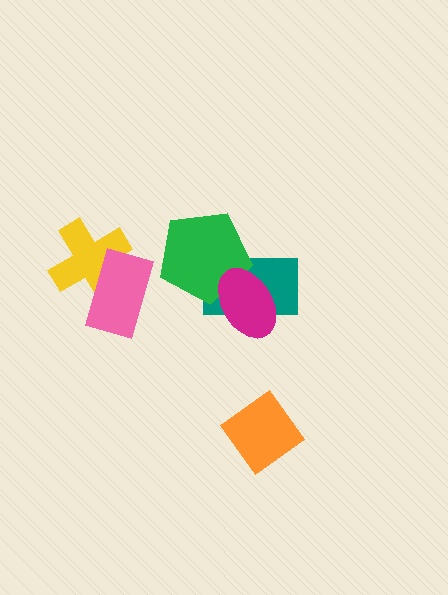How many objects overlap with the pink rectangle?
1 object overlaps with the pink rectangle.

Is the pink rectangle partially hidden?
No, no other shape covers it.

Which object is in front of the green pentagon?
The magenta ellipse is in front of the green pentagon.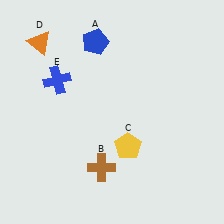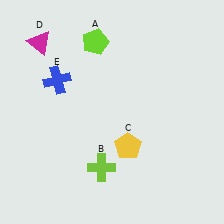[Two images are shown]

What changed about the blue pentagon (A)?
In Image 1, A is blue. In Image 2, it changed to lime.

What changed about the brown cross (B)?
In Image 1, B is brown. In Image 2, it changed to lime.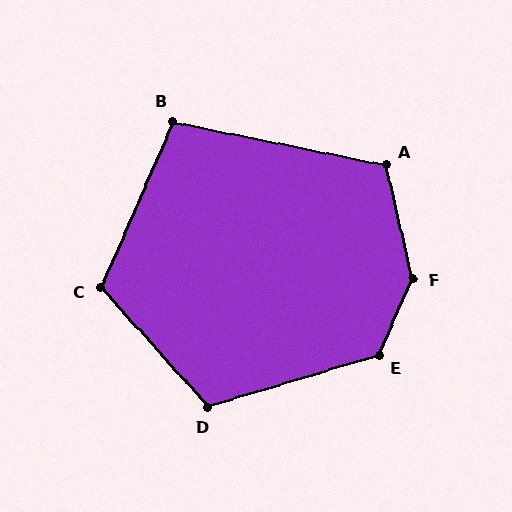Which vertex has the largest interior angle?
F, at approximately 143 degrees.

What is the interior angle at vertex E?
Approximately 130 degrees (obtuse).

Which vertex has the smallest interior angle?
B, at approximately 102 degrees.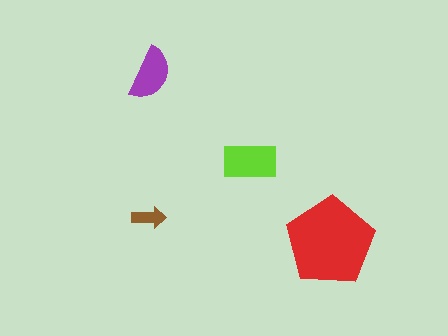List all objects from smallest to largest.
The brown arrow, the purple semicircle, the lime rectangle, the red pentagon.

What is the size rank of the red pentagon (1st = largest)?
1st.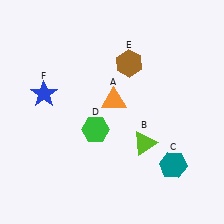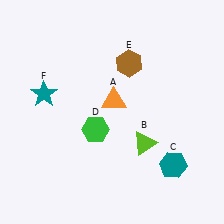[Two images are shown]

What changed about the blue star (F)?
In Image 1, F is blue. In Image 2, it changed to teal.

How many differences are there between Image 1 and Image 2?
There is 1 difference between the two images.